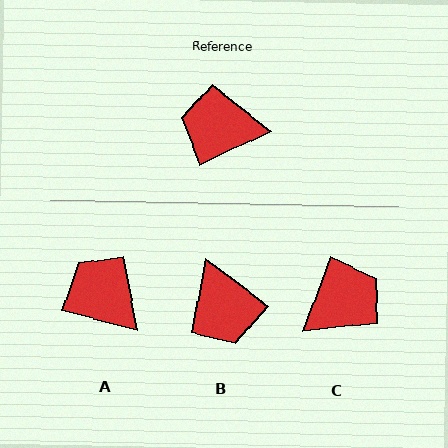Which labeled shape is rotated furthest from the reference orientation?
C, about 136 degrees away.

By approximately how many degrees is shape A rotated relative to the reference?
Approximately 40 degrees clockwise.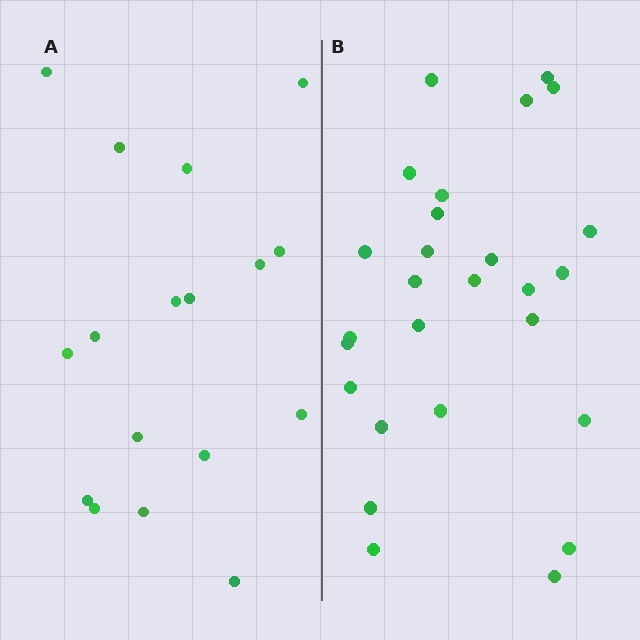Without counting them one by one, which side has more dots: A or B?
Region B (the right region) has more dots.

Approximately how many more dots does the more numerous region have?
Region B has roughly 10 or so more dots than region A.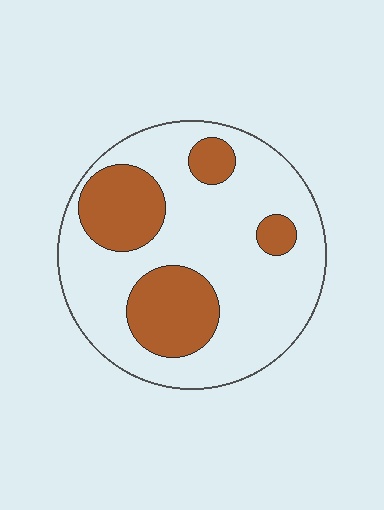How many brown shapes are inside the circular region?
4.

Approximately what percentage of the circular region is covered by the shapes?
Approximately 30%.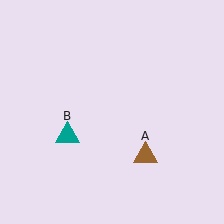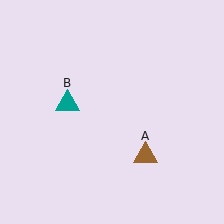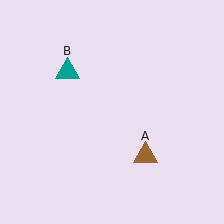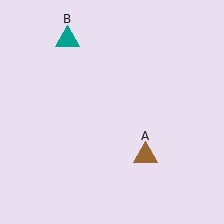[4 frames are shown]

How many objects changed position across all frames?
1 object changed position: teal triangle (object B).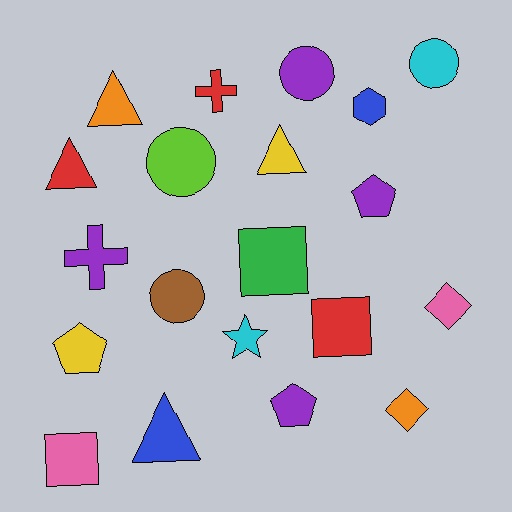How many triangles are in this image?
There are 4 triangles.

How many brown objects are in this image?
There is 1 brown object.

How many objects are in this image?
There are 20 objects.